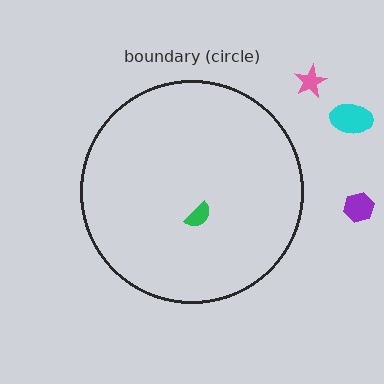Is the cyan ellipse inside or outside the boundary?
Outside.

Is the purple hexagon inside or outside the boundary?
Outside.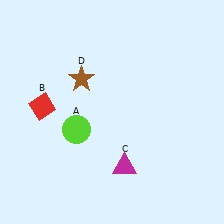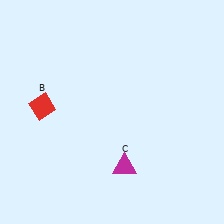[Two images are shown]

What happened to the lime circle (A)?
The lime circle (A) was removed in Image 2. It was in the bottom-left area of Image 1.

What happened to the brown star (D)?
The brown star (D) was removed in Image 2. It was in the top-left area of Image 1.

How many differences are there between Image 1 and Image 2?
There are 2 differences between the two images.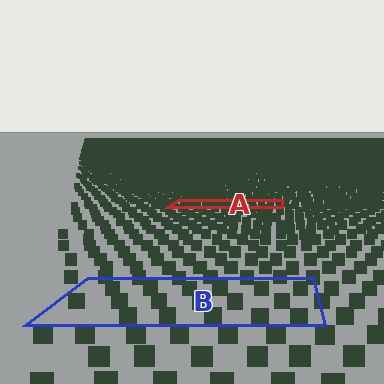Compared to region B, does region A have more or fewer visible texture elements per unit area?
Region A has more texture elements per unit area — they are packed more densely because it is farther away.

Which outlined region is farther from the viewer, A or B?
Region A is farther from the viewer — the texture elements inside it appear smaller and more densely packed.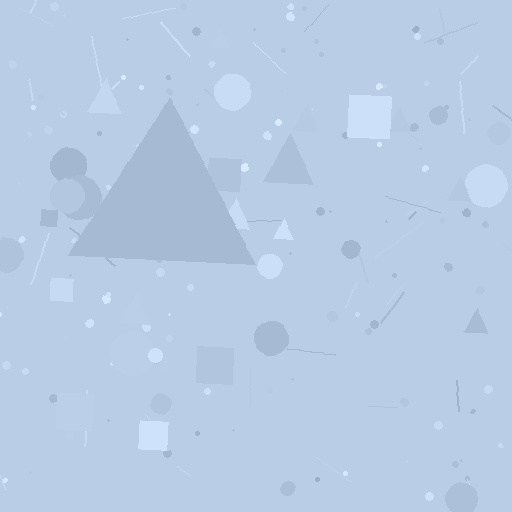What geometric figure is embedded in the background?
A triangle is embedded in the background.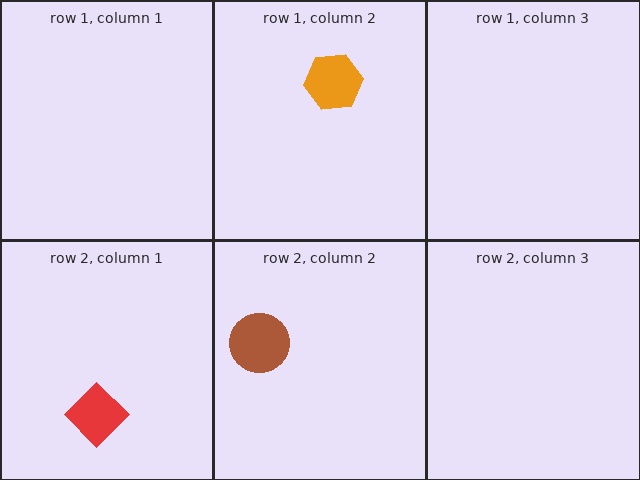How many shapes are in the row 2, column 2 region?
1.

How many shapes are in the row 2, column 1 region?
1.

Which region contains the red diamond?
The row 2, column 1 region.